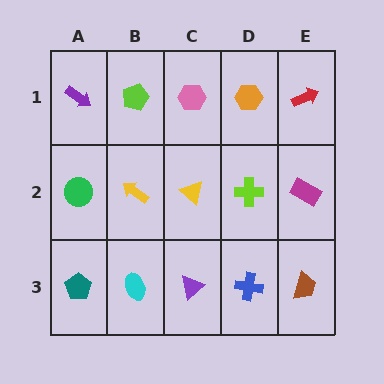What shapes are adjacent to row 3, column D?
A lime cross (row 2, column D), a purple triangle (row 3, column C), a brown trapezoid (row 3, column E).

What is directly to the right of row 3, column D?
A brown trapezoid.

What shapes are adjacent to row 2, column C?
A pink hexagon (row 1, column C), a purple triangle (row 3, column C), a yellow arrow (row 2, column B), a lime cross (row 2, column D).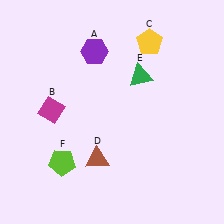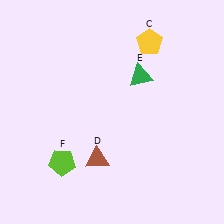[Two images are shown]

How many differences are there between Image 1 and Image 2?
There are 2 differences between the two images.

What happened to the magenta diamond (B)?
The magenta diamond (B) was removed in Image 2. It was in the top-left area of Image 1.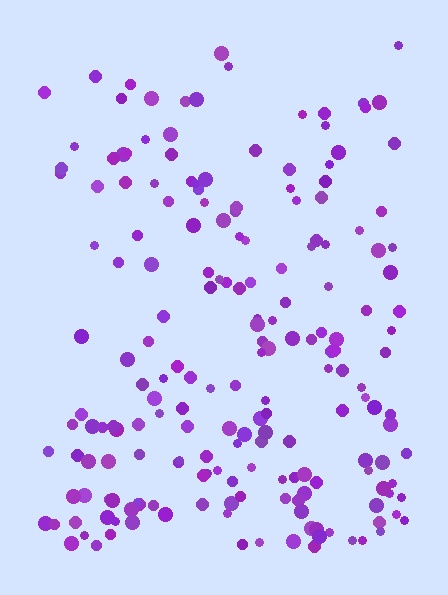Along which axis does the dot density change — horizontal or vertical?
Vertical.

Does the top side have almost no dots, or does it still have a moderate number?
Still a moderate number, just noticeably fewer than the bottom.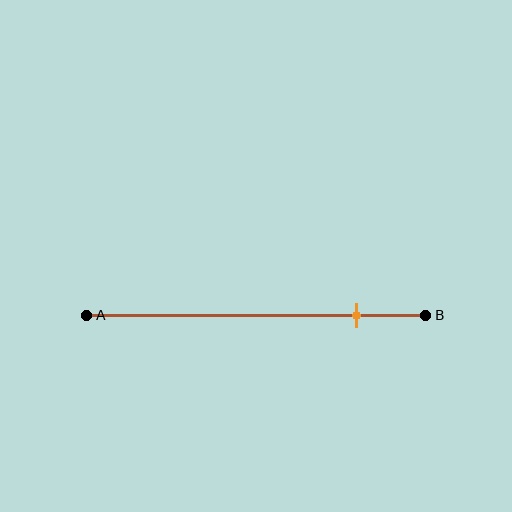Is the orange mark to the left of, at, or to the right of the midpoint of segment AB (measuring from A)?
The orange mark is to the right of the midpoint of segment AB.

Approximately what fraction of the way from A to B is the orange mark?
The orange mark is approximately 80% of the way from A to B.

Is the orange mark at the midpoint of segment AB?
No, the mark is at about 80% from A, not at the 50% midpoint.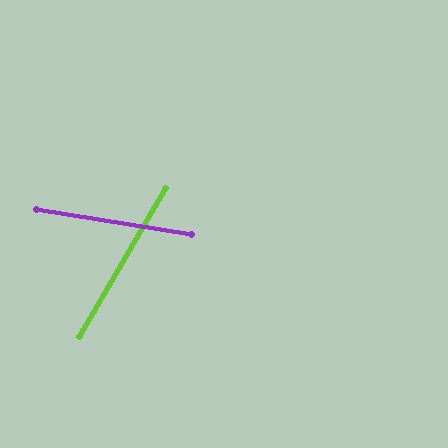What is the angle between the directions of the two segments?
Approximately 69 degrees.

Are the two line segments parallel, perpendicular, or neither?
Neither parallel nor perpendicular — they differ by about 69°.